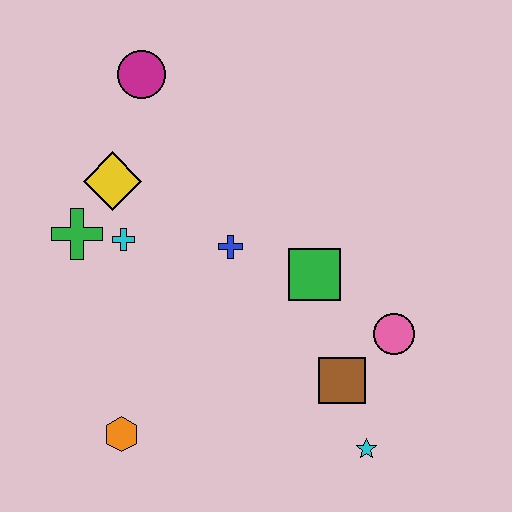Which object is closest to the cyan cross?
The green cross is closest to the cyan cross.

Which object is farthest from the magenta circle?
The cyan star is farthest from the magenta circle.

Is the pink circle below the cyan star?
No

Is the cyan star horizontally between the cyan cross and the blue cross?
No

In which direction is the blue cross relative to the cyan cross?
The blue cross is to the right of the cyan cross.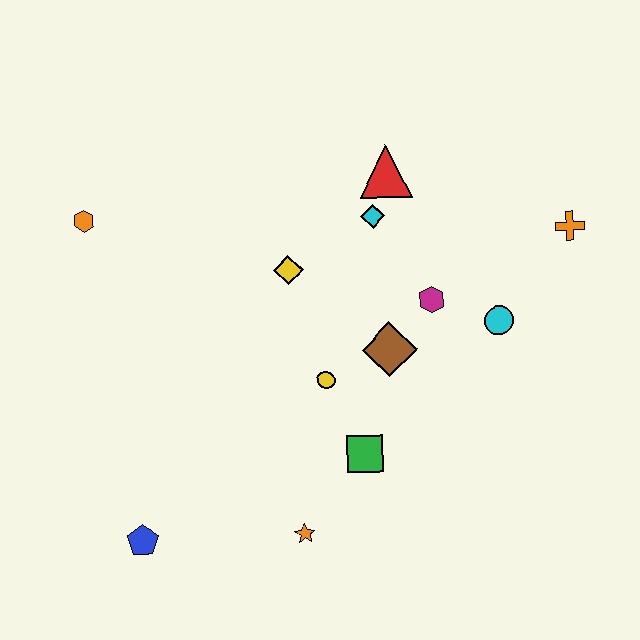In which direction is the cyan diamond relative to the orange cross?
The cyan diamond is to the left of the orange cross.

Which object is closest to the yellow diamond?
The cyan diamond is closest to the yellow diamond.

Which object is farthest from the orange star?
The orange cross is farthest from the orange star.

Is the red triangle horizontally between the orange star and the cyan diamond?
No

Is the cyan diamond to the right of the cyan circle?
No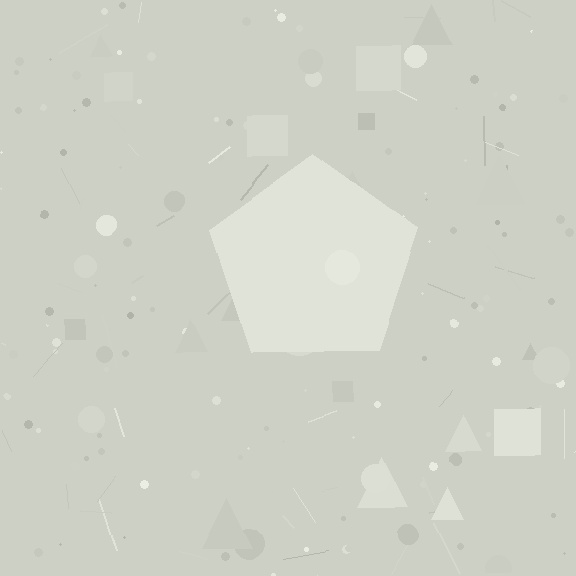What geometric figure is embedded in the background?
A pentagon is embedded in the background.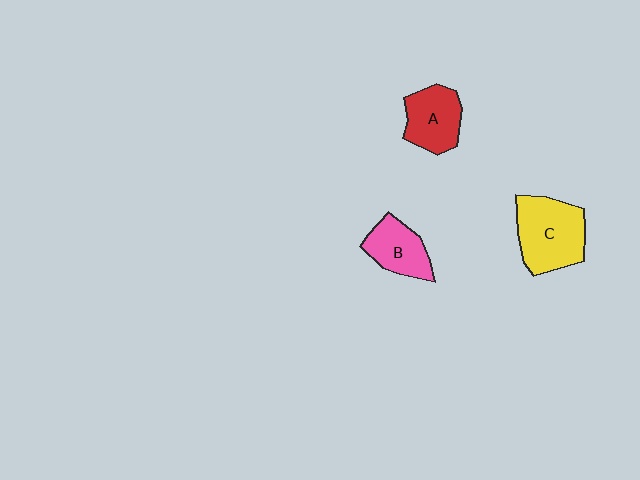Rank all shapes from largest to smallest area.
From largest to smallest: C (yellow), A (red), B (pink).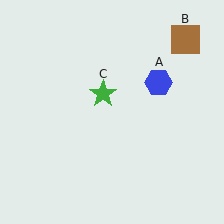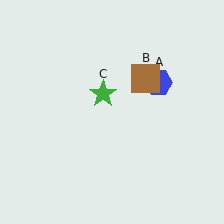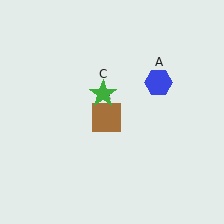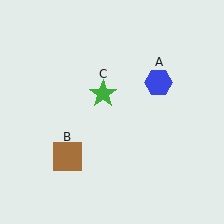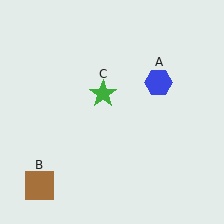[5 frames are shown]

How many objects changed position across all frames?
1 object changed position: brown square (object B).